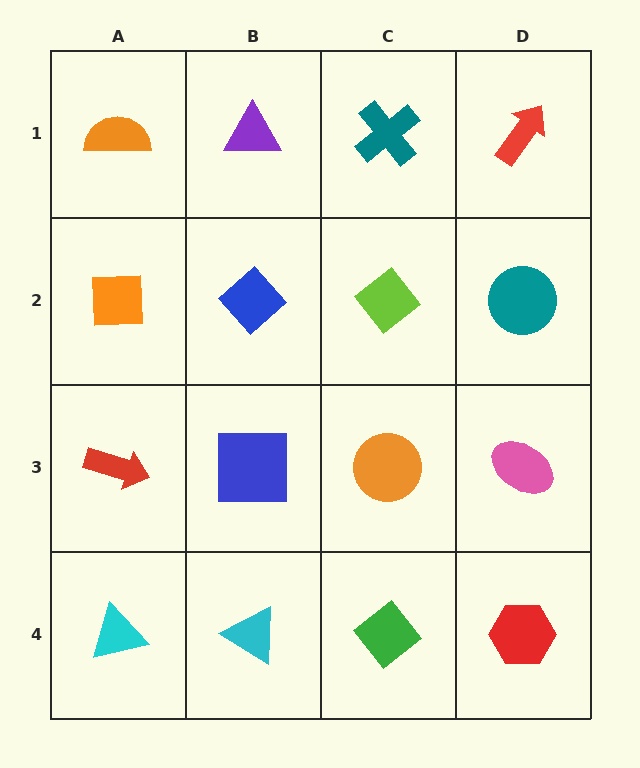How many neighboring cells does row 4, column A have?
2.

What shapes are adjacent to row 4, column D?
A pink ellipse (row 3, column D), a green diamond (row 4, column C).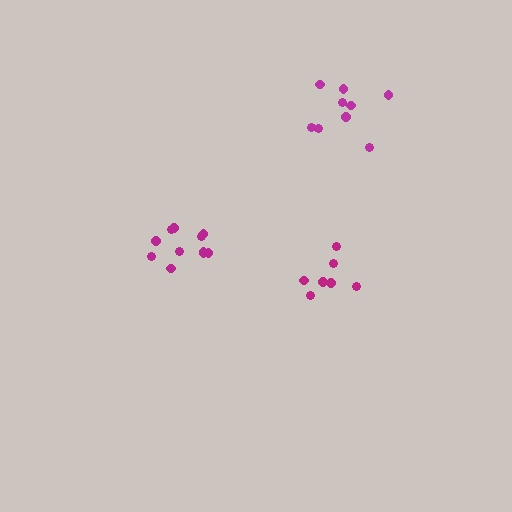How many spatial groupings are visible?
There are 3 spatial groupings.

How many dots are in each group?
Group 1: 7 dots, Group 2: 9 dots, Group 3: 11 dots (27 total).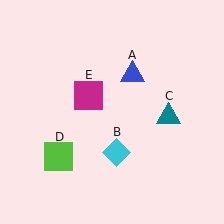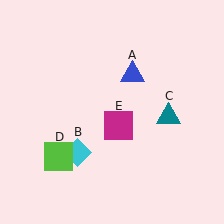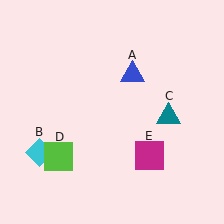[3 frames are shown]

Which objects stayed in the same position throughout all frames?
Blue triangle (object A) and teal triangle (object C) and lime square (object D) remained stationary.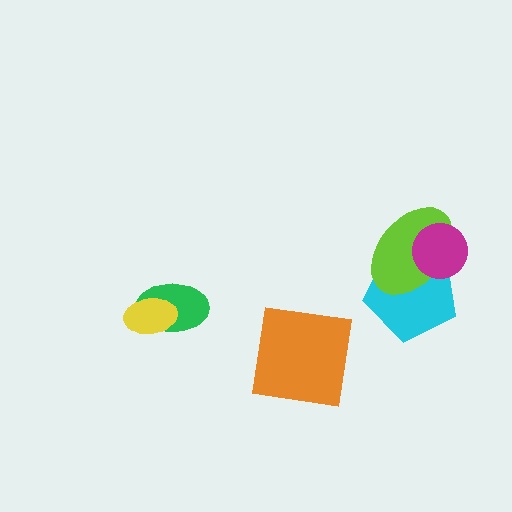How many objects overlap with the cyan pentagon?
2 objects overlap with the cyan pentagon.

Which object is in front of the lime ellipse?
The magenta circle is in front of the lime ellipse.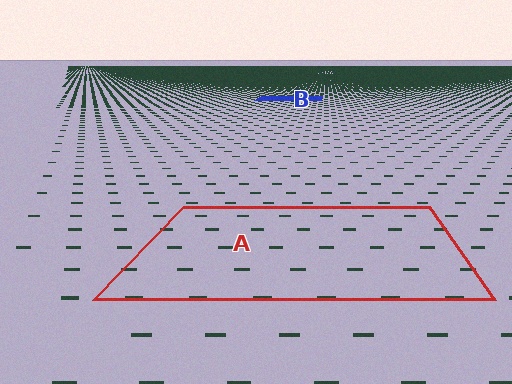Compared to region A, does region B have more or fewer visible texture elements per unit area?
Region B has more texture elements per unit area — they are packed more densely because it is farther away.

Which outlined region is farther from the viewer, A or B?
Region B is farther from the viewer — the texture elements inside it appear smaller and more densely packed.